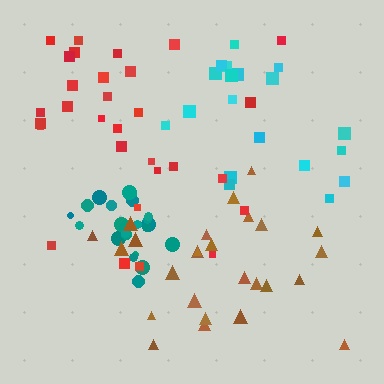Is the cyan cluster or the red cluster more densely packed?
Red.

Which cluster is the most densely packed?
Teal.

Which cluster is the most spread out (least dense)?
Cyan.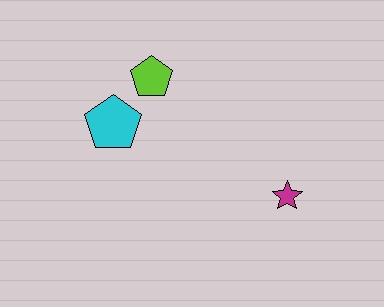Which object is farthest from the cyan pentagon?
The magenta star is farthest from the cyan pentagon.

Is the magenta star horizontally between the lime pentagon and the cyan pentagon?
No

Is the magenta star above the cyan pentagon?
No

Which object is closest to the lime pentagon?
The cyan pentagon is closest to the lime pentagon.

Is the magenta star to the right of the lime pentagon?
Yes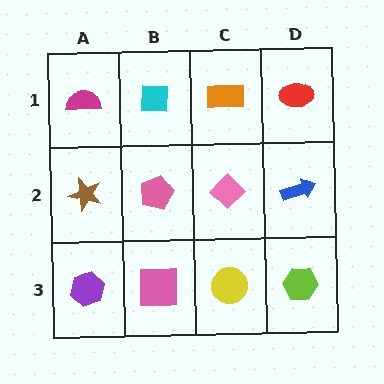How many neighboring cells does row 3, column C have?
3.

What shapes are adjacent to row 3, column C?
A pink diamond (row 2, column C), a pink square (row 3, column B), a lime hexagon (row 3, column D).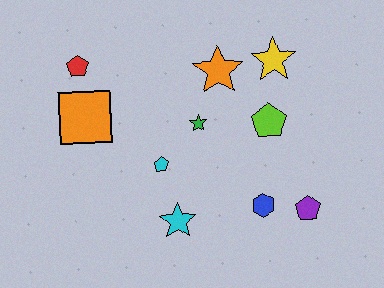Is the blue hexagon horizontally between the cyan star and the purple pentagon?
Yes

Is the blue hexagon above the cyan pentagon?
No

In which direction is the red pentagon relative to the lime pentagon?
The red pentagon is to the left of the lime pentagon.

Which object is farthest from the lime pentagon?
The red pentagon is farthest from the lime pentagon.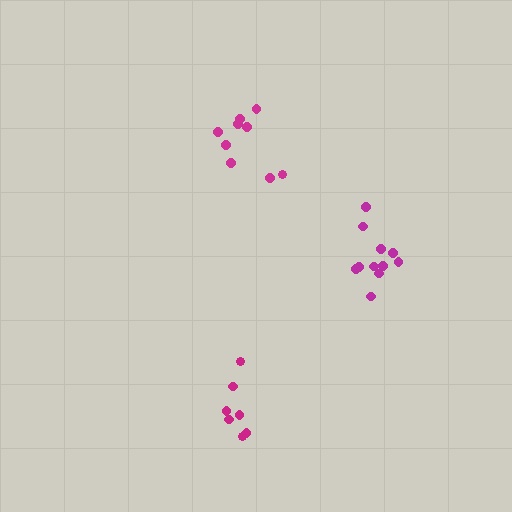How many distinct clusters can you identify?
There are 3 distinct clusters.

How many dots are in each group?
Group 1: 9 dots, Group 2: 7 dots, Group 3: 11 dots (27 total).